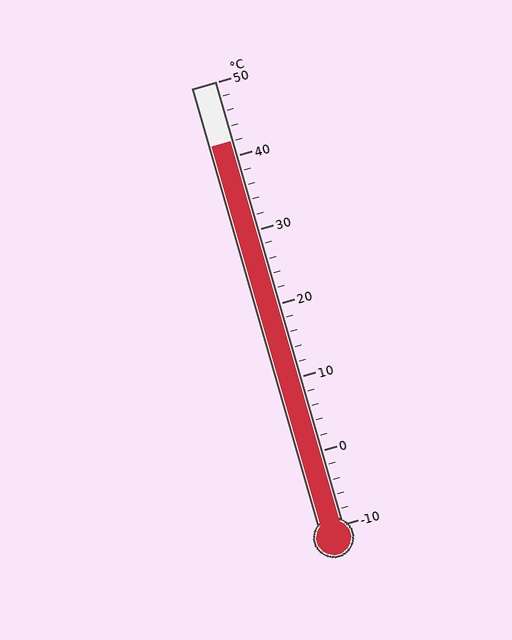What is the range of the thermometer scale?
The thermometer scale ranges from -10°C to 50°C.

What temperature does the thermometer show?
The thermometer shows approximately 42°C.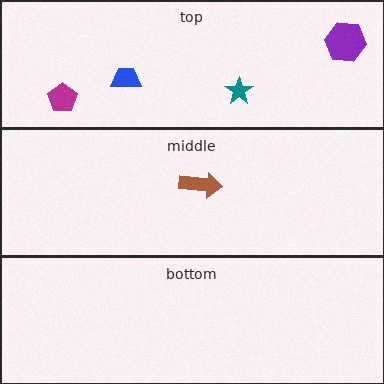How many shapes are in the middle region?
1.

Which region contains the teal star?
The top region.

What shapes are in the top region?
The purple hexagon, the magenta pentagon, the teal star, the blue trapezoid.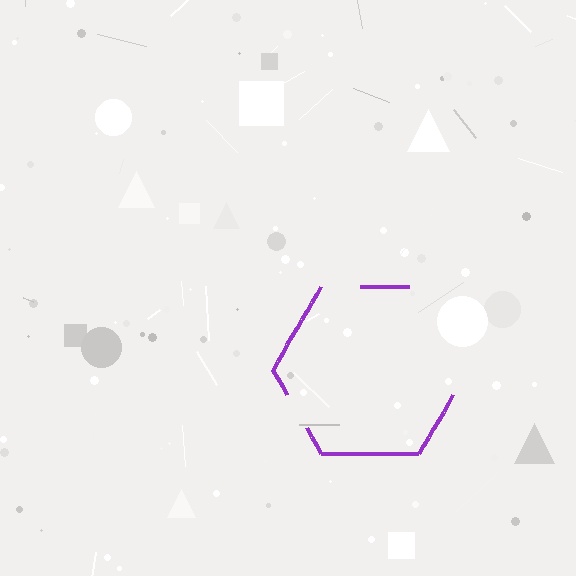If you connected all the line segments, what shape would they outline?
They would outline a hexagon.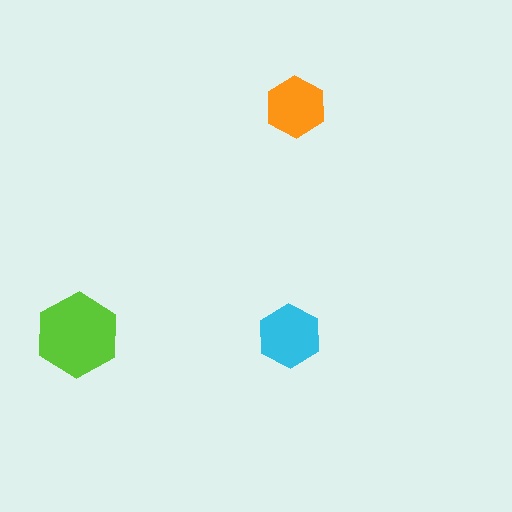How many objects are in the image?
There are 3 objects in the image.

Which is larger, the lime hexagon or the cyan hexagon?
The lime one.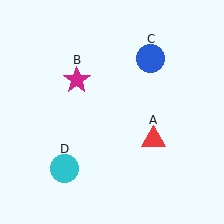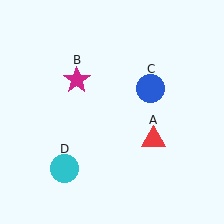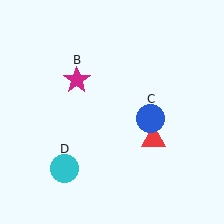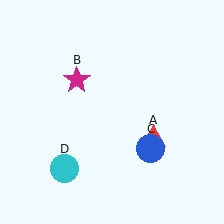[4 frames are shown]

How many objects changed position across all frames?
1 object changed position: blue circle (object C).